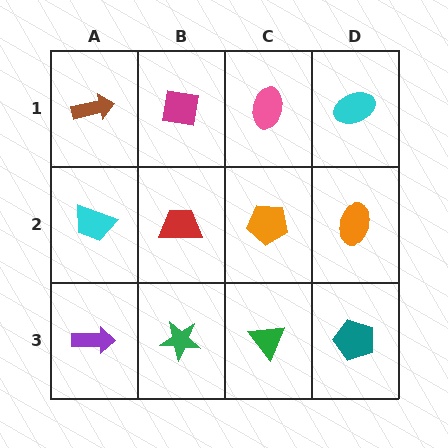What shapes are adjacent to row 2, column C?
A pink ellipse (row 1, column C), a green triangle (row 3, column C), a red trapezoid (row 2, column B), an orange ellipse (row 2, column D).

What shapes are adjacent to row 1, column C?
An orange pentagon (row 2, column C), a magenta square (row 1, column B), a cyan ellipse (row 1, column D).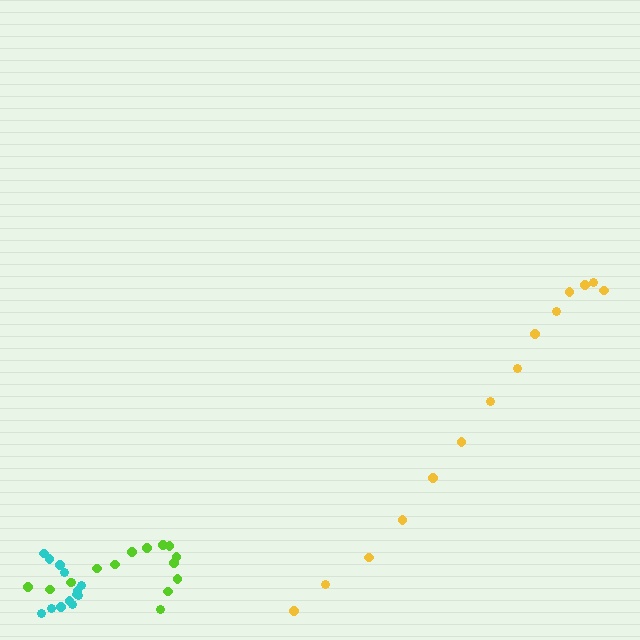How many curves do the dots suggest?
There are 3 distinct paths.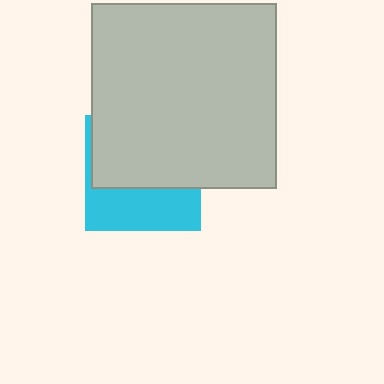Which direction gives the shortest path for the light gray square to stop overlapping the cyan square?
Moving up gives the shortest separation.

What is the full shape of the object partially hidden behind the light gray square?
The partially hidden object is a cyan square.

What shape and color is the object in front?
The object in front is a light gray square.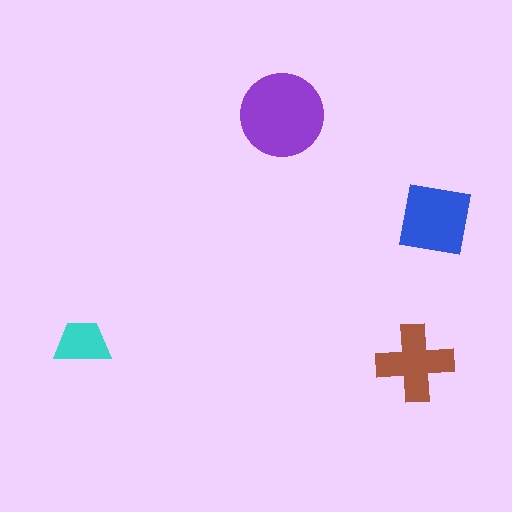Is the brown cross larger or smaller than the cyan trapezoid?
Larger.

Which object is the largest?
The purple circle.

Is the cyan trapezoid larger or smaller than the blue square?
Smaller.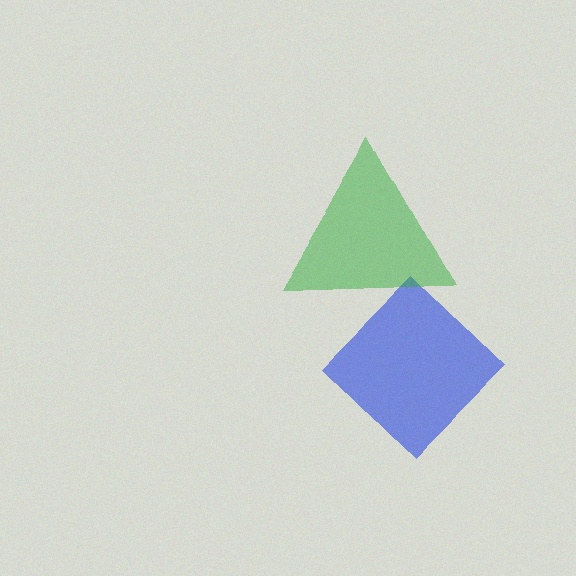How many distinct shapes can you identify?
There are 2 distinct shapes: a blue diamond, a green triangle.